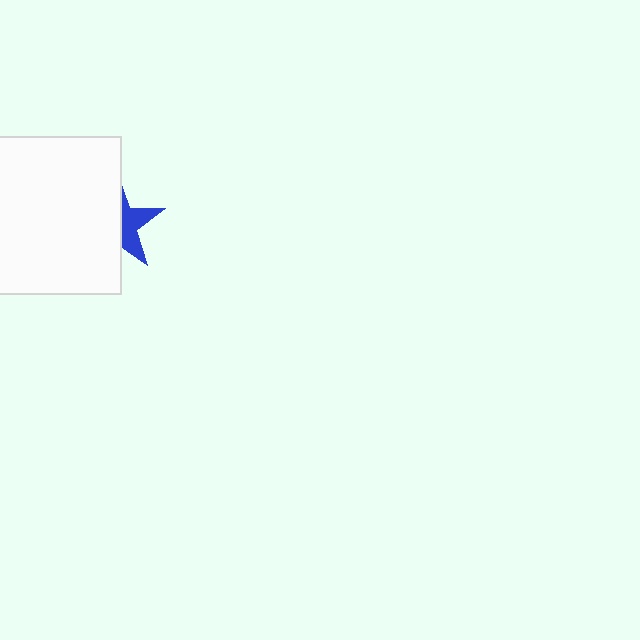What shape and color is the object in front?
The object in front is a white square.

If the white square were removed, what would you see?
You would see the complete blue star.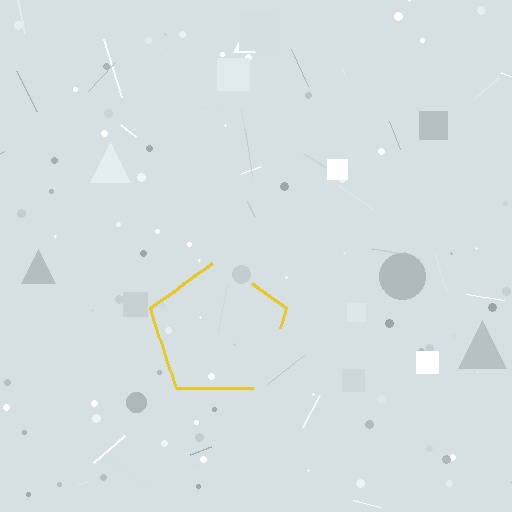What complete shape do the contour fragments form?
The contour fragments form a pentagon.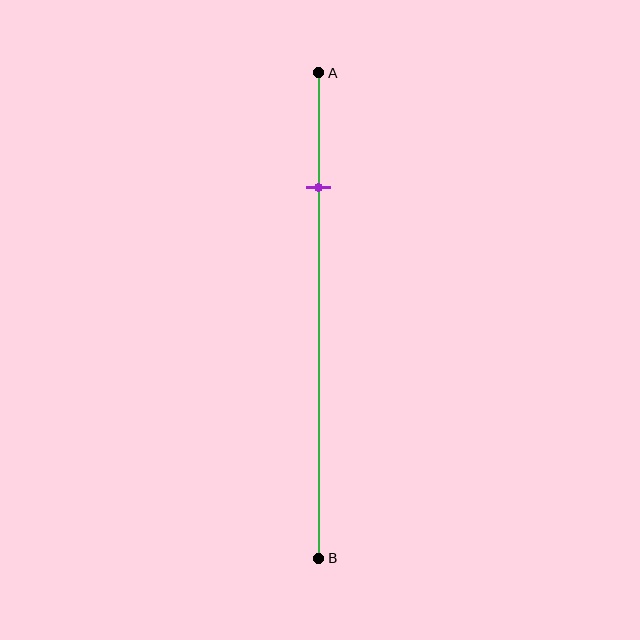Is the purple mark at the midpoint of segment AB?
No, the mark is at about 25% from A, not at the 50% midpoint.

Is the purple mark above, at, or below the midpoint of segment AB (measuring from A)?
The purple mark is above the midpoint of segment AB.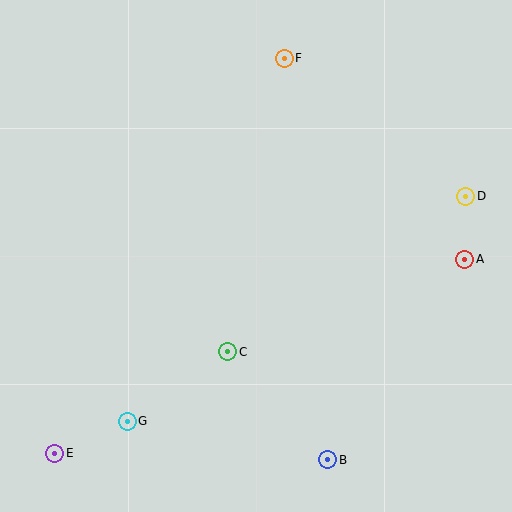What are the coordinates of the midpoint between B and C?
The midpoint between B and C is at (278, 406).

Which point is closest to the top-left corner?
Point F is closest to the top-left corner.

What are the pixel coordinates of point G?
Point G is at (127, 421).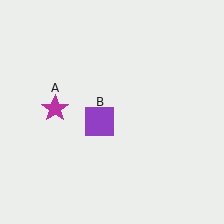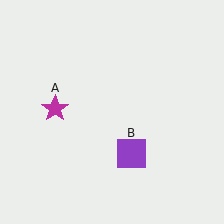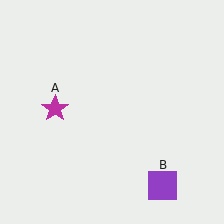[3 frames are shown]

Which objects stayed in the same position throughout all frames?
Magenta star (object A) remained stationary.